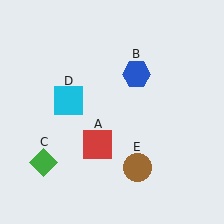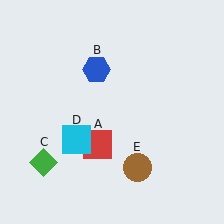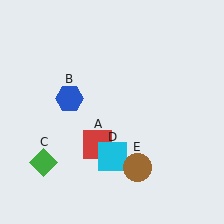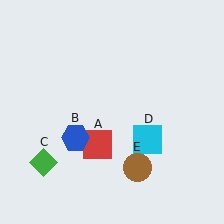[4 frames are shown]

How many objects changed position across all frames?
2 objects changed position: blue hexagon (object B), cyan square (object D).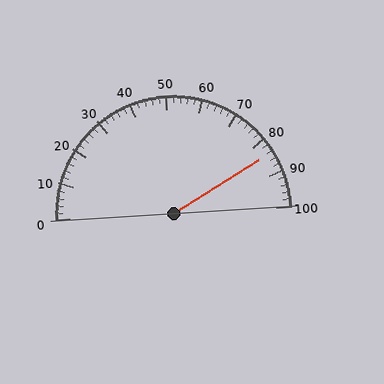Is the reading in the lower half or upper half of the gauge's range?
The reading is in the upper half of the range (0 to 100).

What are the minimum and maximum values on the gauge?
The gauge ranges from 0 to 100.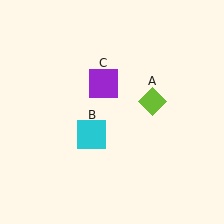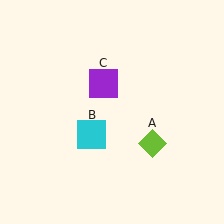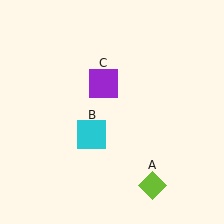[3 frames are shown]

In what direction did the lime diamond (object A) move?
The lime diamond (object A) moved down.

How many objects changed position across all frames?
1 object changed position: lime diamond (object A).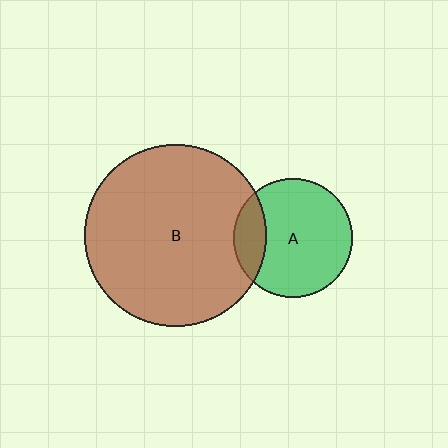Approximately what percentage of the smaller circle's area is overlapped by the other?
Approximately 20%.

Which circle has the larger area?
Circle B (brown).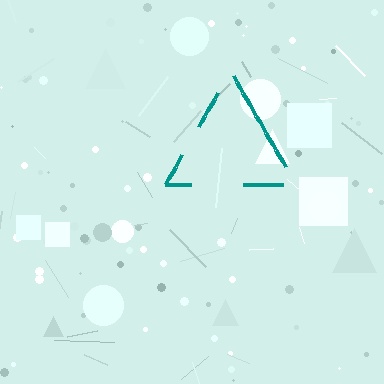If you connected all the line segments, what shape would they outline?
They would outline a triangle.